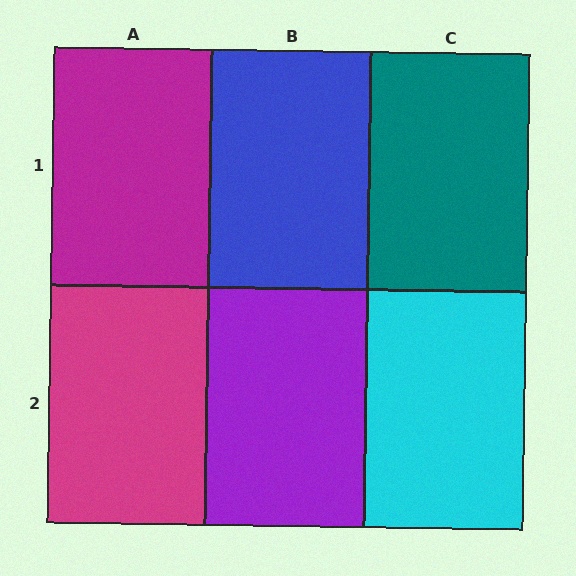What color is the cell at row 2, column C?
Cyan.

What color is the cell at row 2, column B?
Purple.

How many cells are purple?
1 cell is purple.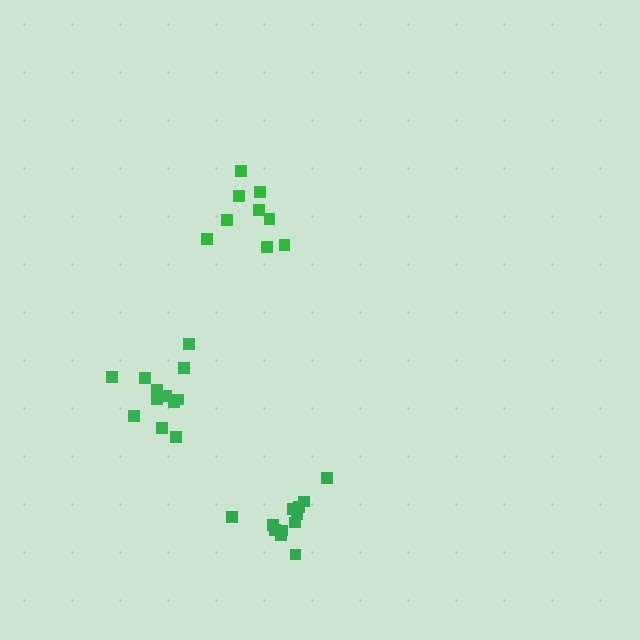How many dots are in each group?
Group 1: 9 dots, Group 2: 12 dots, Group 3: 12 dots (33 total).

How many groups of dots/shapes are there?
There are 3 groups.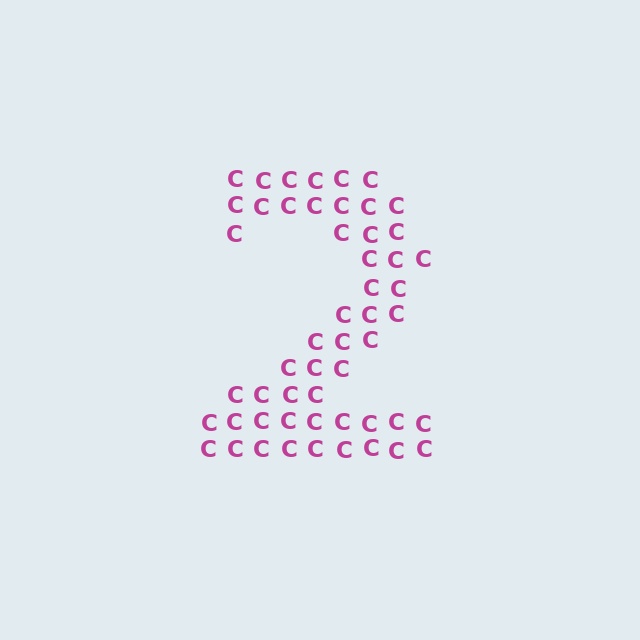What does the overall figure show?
The overall figure shows the digit 2.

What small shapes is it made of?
It is made of small letter C's.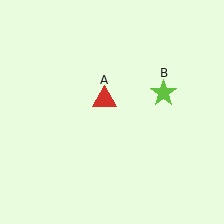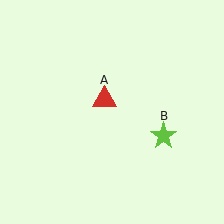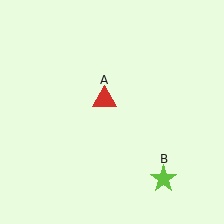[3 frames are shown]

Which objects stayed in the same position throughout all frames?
Red triangle (object A) remained stationary.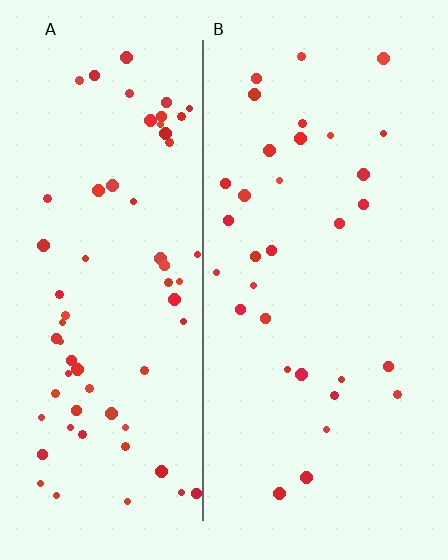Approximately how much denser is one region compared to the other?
Approximately 2.0× — region A over region B.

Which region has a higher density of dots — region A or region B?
A (the left).